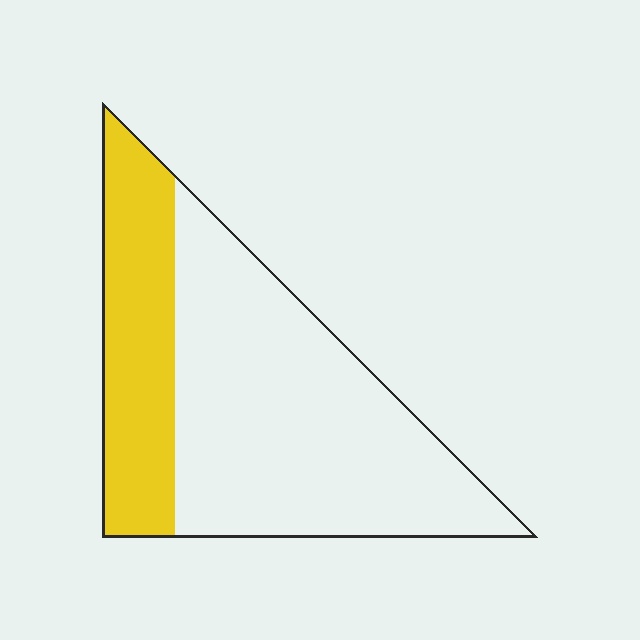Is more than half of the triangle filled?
No.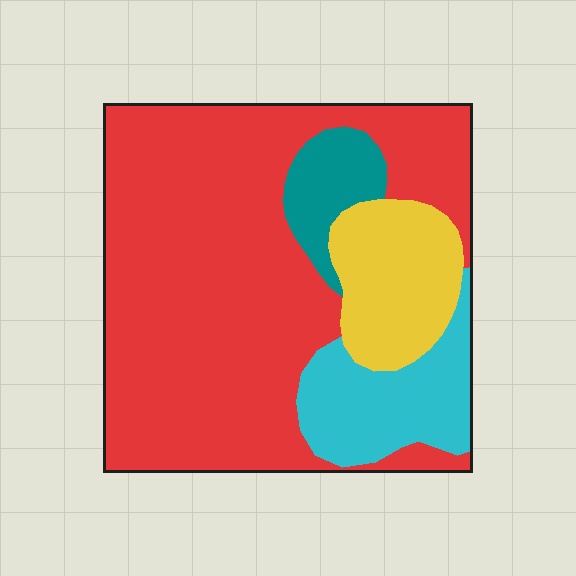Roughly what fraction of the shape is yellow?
Yellow takes up about one eighth (1/8) of the shape.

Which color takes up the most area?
Red, at roughly 65%.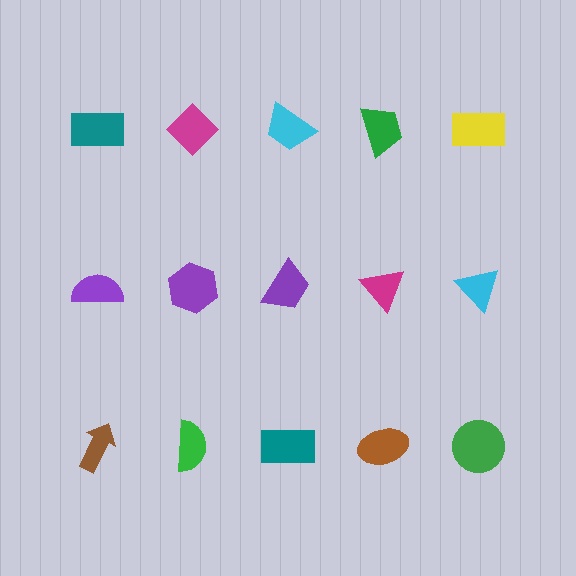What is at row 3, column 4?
A brown ellipse.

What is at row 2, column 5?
A cyan triangle.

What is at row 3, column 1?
A brown arrow.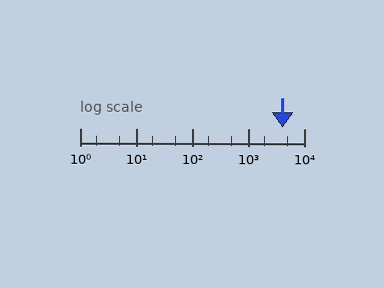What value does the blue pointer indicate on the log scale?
The pointer indicates approximately 4200.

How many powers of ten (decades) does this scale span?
The scale spans 4 decades, from 1 to 10000.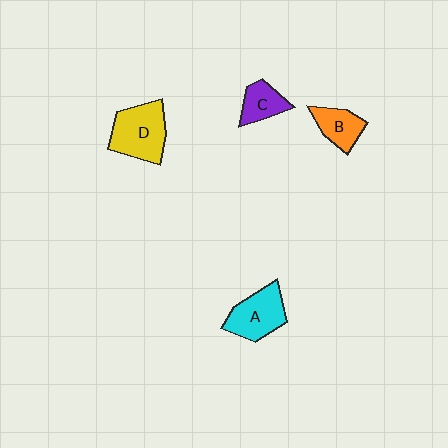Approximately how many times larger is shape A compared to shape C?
Approximately 1.6 times.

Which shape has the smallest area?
Shape C (purple).